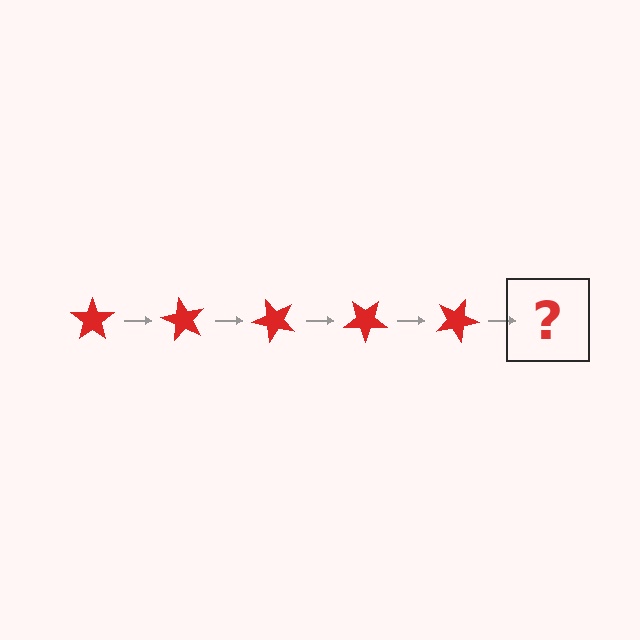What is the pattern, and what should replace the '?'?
The pattern is that the star rotates 60 degrees each step. The '?' should be a red star rotated 300 degrees.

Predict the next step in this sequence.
The next step is a red star rotated 300 degrees.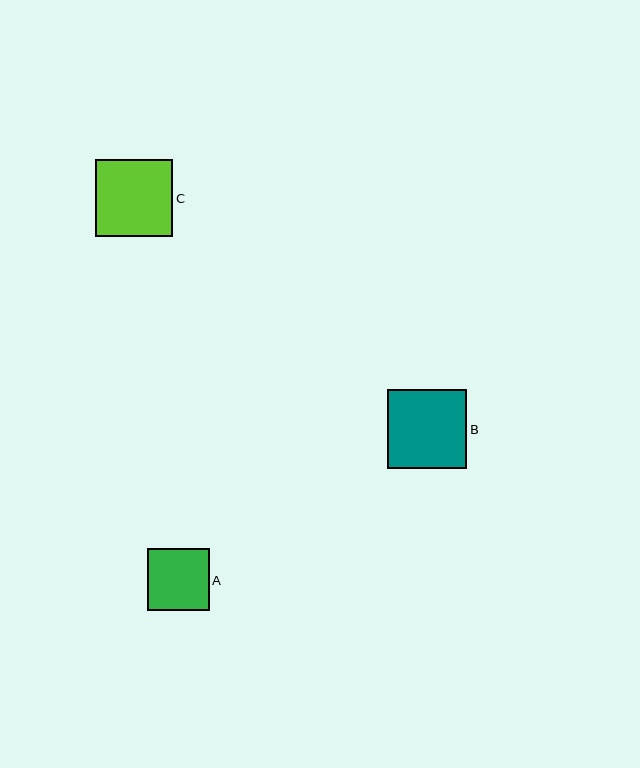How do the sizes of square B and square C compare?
Square B and square C are approximately the same size.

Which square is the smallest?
Square A is the smallest with a size of approximately 62 pixels.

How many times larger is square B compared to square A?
Square B is approximately 1.3 times the size of square A.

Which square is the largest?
Square B is the largest with a size of approximately 79 pixels.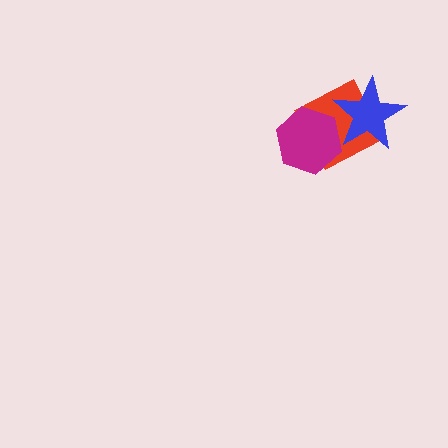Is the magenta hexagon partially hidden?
Yes, it is partially covered by another shape.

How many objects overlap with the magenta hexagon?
2 objects overlap with the magenta hexagon.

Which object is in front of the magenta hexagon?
The blue star is in front of the magenta hexagon.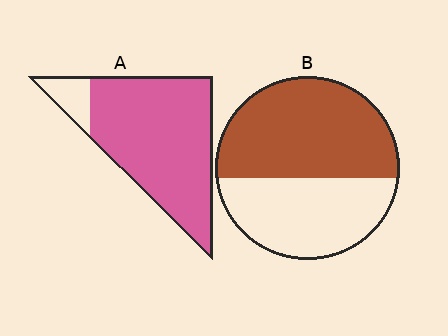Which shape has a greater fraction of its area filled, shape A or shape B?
Shape A.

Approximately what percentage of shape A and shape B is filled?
A is approximately 90% and B is approximately 55%.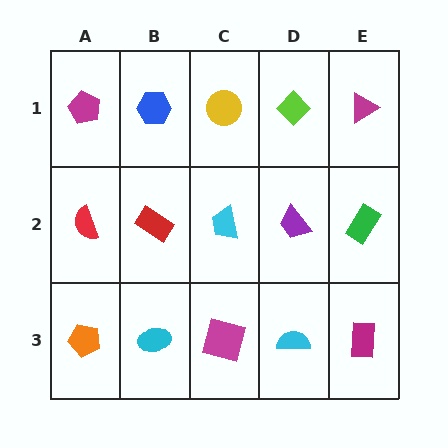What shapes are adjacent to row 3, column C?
A cyan trapezoid (row 2, column C), a cyan ellipse (row 3, column B), a cyan semicircle (row 3, column D).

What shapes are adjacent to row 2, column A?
A magenta pentagon (row 1, column A), an orange pentagon (row 3, column A), a red rectangle (row 2, column B).